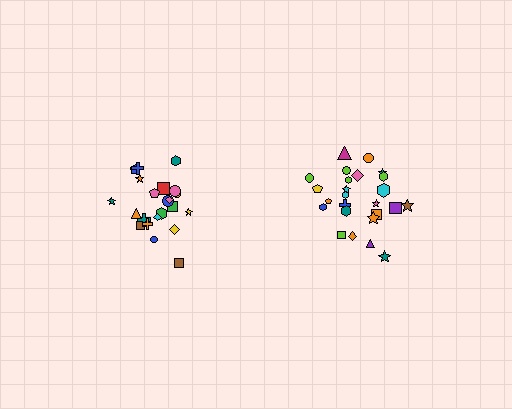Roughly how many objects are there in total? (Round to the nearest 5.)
Roughly 45 objects in total.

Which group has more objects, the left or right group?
The right group.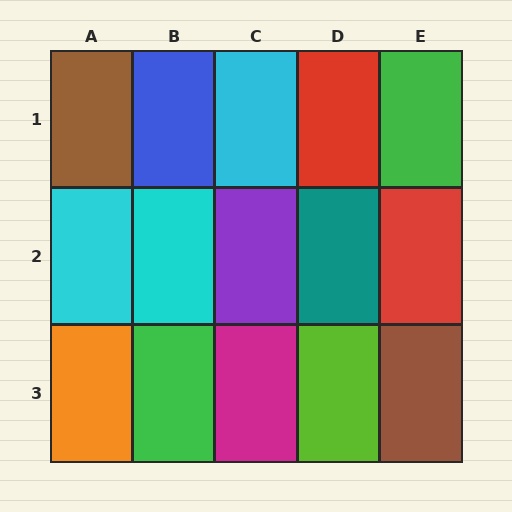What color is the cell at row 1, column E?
Green.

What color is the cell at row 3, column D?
Lime.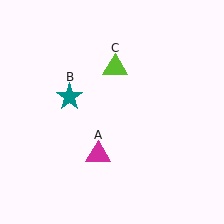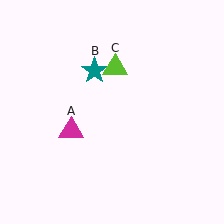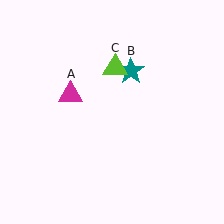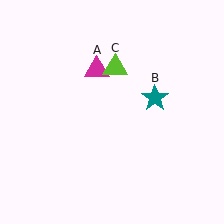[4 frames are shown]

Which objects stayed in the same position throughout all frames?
Lime triangle (object C) remained stationary.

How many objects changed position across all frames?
2 objects changed position: magenta triangle (object A), teal star (object B).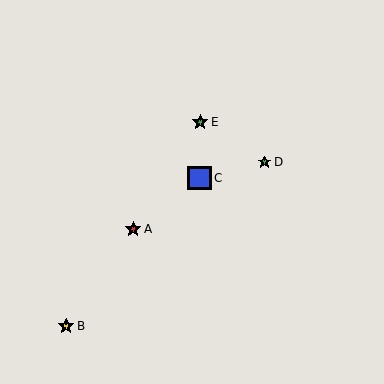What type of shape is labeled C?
Shape C is a blue square.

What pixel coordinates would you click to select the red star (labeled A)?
Click at (133, 229) to select the red star A.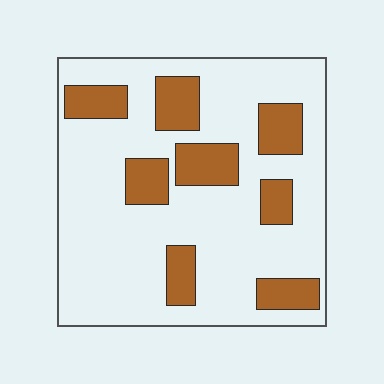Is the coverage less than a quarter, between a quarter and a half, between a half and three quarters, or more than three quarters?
Less than a quarter.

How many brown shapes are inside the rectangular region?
8.